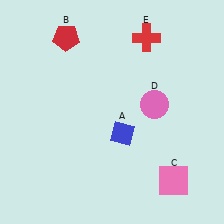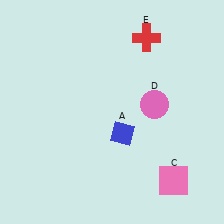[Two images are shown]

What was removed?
The red pentagon (B) was removed in Image 2.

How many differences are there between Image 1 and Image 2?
There is 1 difference between the two images.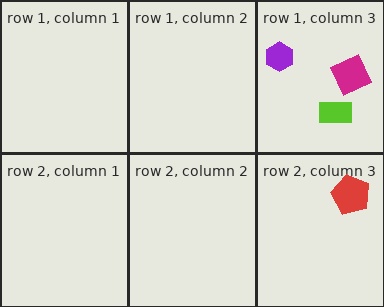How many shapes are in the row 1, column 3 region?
3.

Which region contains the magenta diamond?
The row 1, column 3 region.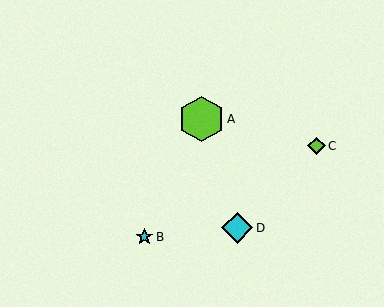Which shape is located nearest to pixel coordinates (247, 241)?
The cyan diamond (labeled D) at (237, 228) is nearest to that location.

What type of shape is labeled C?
Shape C is a lime diamond.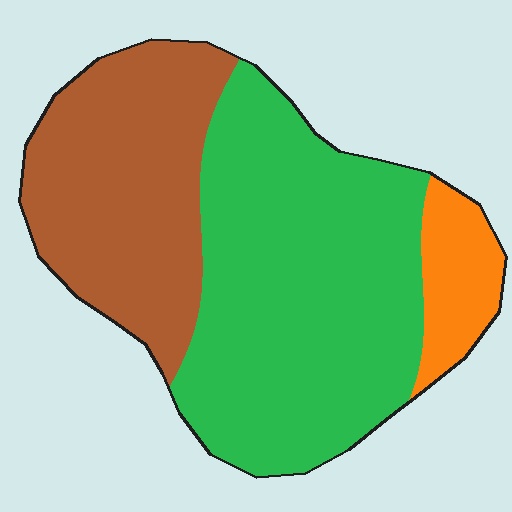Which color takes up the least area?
Orange, at roughly 10%.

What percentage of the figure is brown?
Brown covers around 35% of the figure.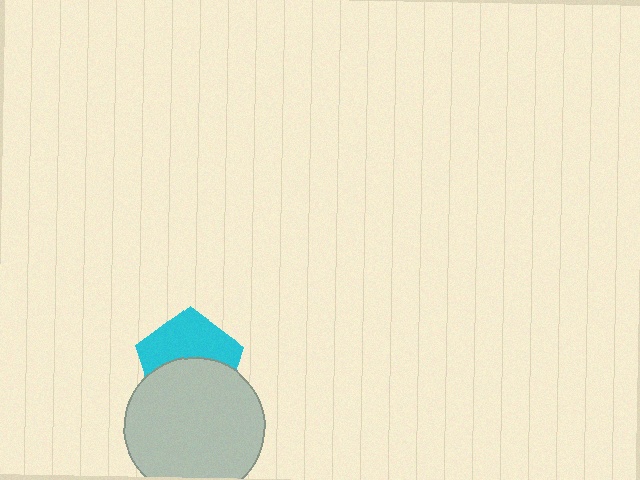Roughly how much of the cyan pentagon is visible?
About half of it is visible (roughly 50%).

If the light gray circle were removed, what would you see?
You would see the complete cyan pentagon.